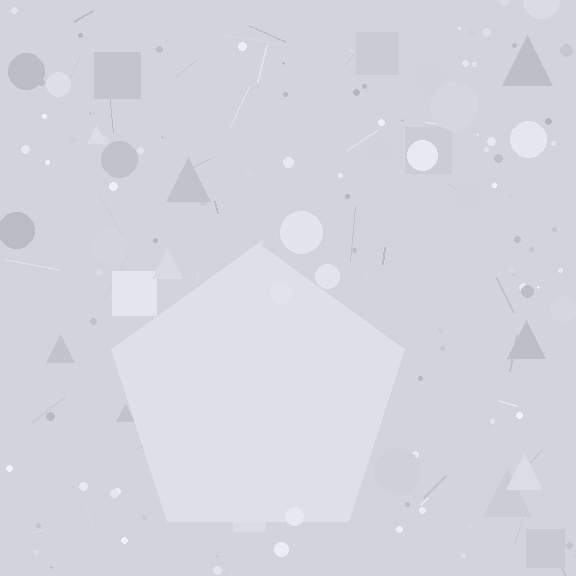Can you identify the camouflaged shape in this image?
The camouflaged shape is a pentagon.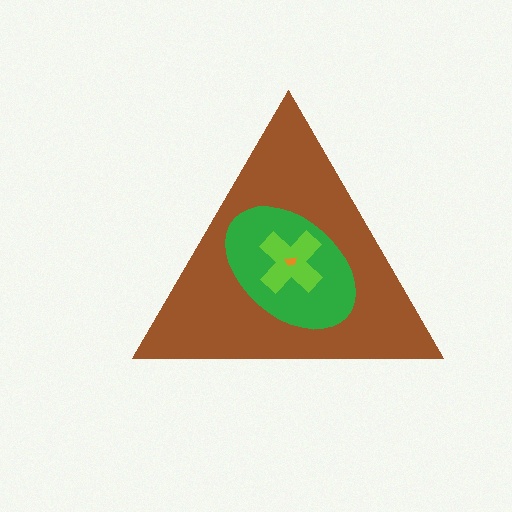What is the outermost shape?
The brown triangle.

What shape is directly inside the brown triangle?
The green ellipse.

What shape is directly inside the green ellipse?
The lime cross.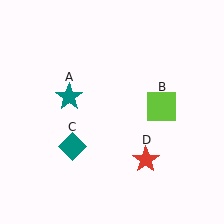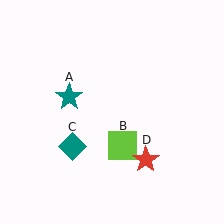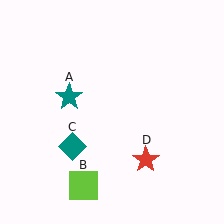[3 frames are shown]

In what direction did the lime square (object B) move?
The lime square (object B) moved down and to the left.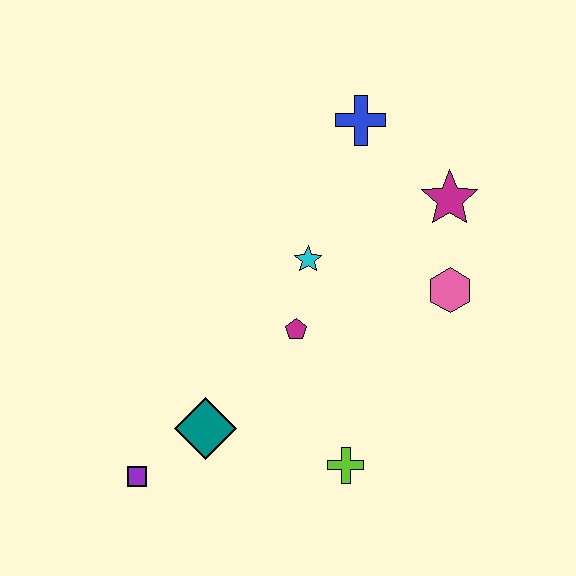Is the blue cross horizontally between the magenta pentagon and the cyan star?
No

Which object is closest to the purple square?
The teal diamond is closest to the purple square.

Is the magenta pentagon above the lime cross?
Yes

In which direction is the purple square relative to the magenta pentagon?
The purple square is to the left of the magenta pentagon.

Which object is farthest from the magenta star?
The purple square is farthest from the magenta star.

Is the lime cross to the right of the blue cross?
No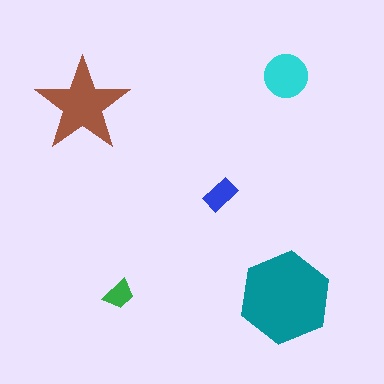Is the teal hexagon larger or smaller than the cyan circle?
Larger.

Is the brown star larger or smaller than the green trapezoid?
Larger.